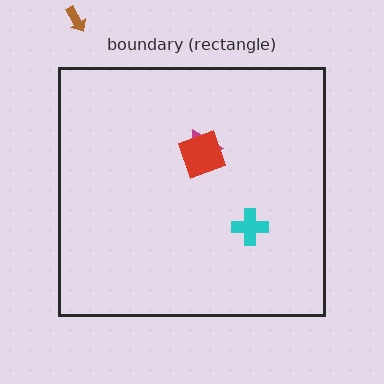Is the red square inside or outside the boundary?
Inside.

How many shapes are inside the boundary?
3 inside, 1 outside.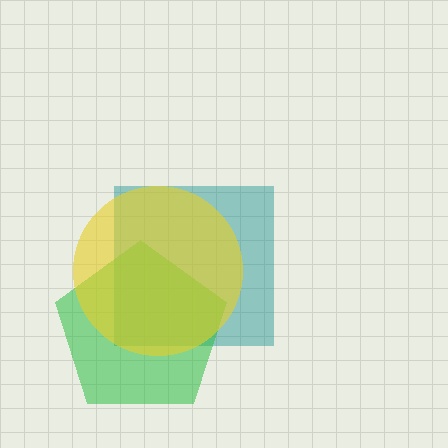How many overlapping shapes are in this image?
There are 3 overlapping shapes in the image.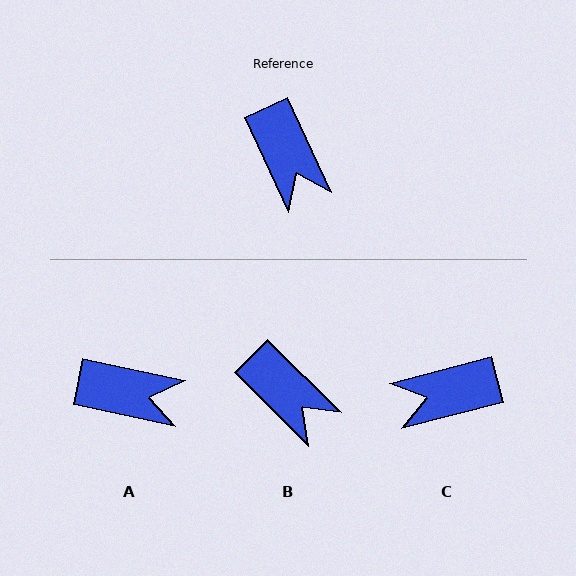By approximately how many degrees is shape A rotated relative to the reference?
Approximately 53 degrees counter-clockwise.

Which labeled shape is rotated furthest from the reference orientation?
C, about 100 degrees away.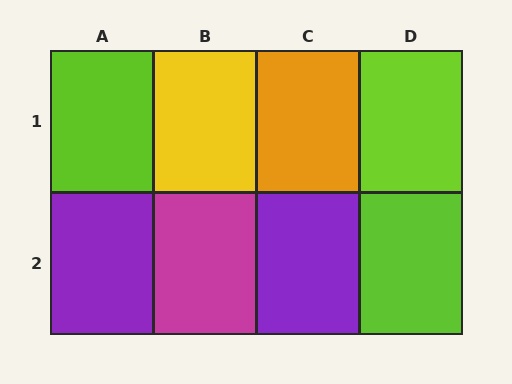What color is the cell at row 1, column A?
Lime.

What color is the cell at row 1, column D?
Lime.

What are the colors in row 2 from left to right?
Purple, magenta, purple, lime.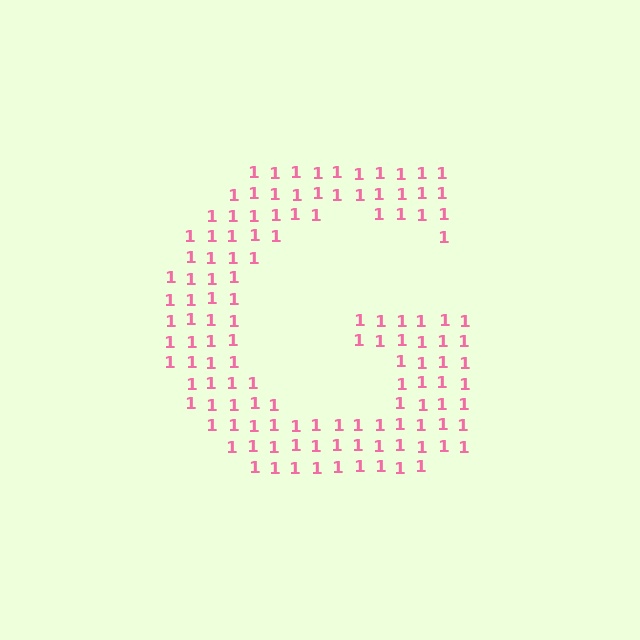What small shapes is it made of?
It is made of small digit 1's.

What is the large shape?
The large shape is the letter G.